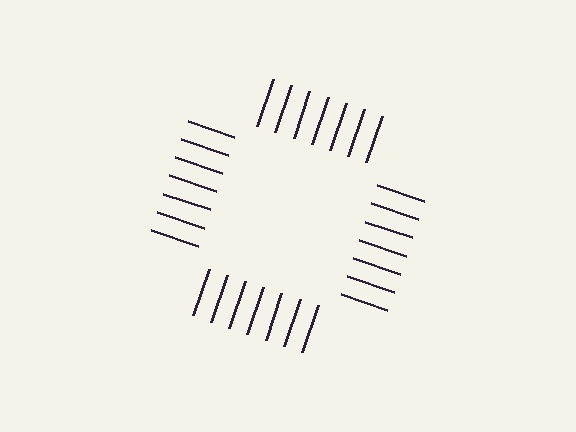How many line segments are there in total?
28 — 7 along each of the 4 edges.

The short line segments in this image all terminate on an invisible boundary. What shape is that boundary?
An illusory square — the line segments terminate on its edges but no continuous stroke is drawn.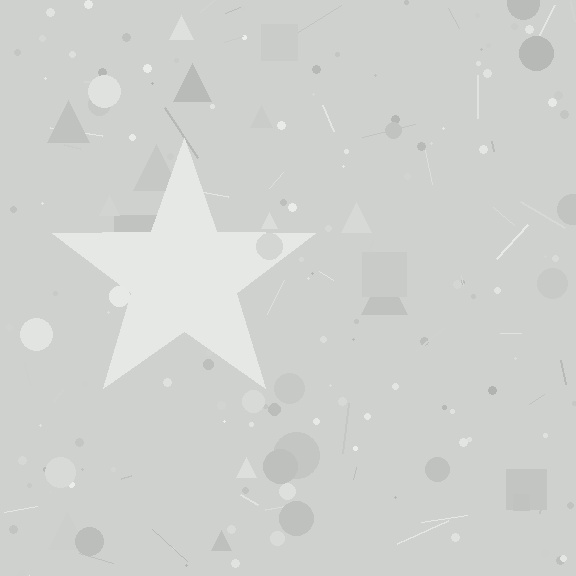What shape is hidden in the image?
A star is hidden in the image.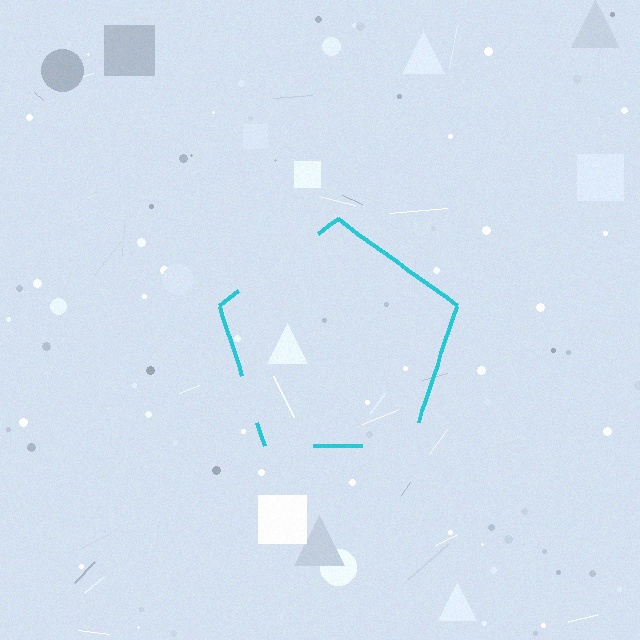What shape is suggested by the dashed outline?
The dashed outline suggests a pentagon.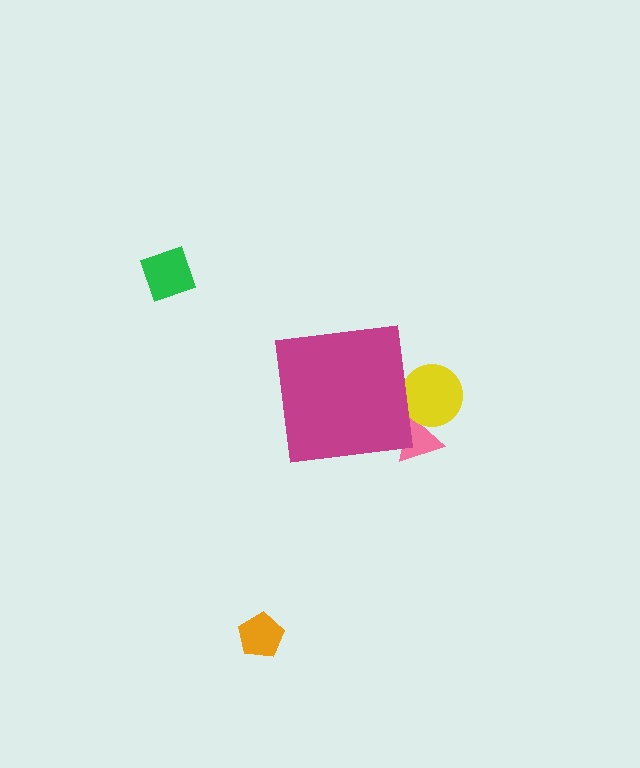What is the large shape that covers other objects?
A magenta square.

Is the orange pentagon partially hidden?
No, the orange pentagon is fully visible.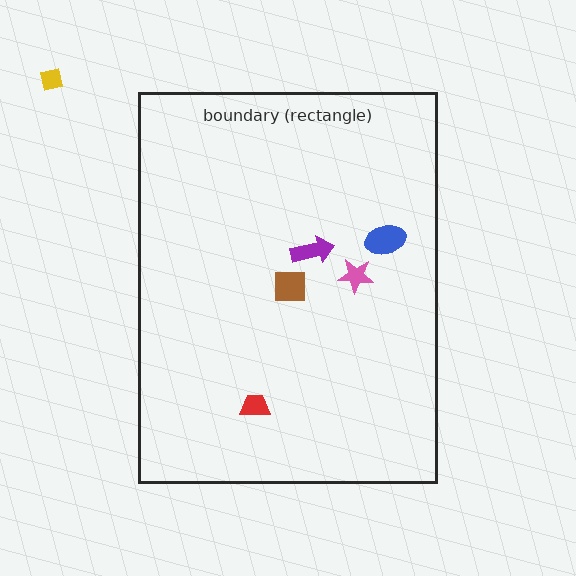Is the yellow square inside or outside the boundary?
Outside.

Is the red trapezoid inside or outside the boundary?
Inside.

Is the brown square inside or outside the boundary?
Inside.